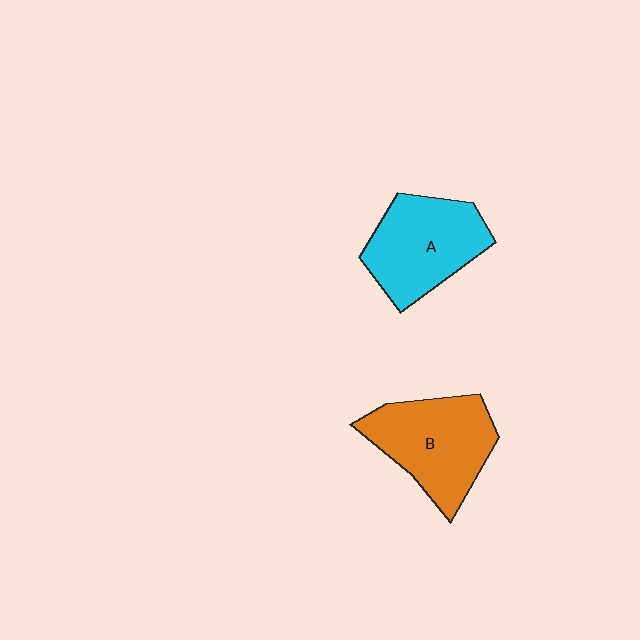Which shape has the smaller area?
Shape A (cyan).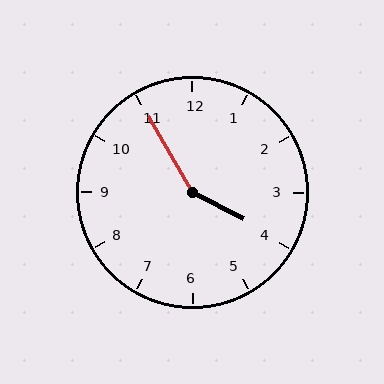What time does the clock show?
3:55.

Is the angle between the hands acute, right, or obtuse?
It is obtuse.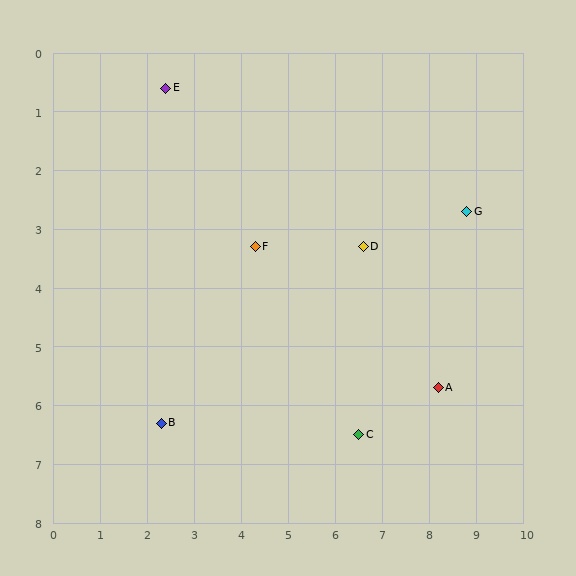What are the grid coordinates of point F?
Point F is at approximately (4.3, 3.3).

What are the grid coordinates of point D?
Point D is at approximately (6.6, 3.3).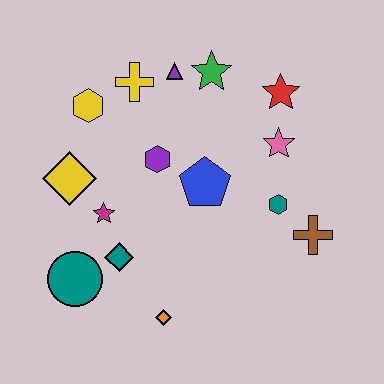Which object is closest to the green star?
The purple triangle is closest to the green star.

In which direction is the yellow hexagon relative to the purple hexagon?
The yellow hexagon is to the left of the purple hexagon.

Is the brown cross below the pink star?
Yes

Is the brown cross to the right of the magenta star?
Yes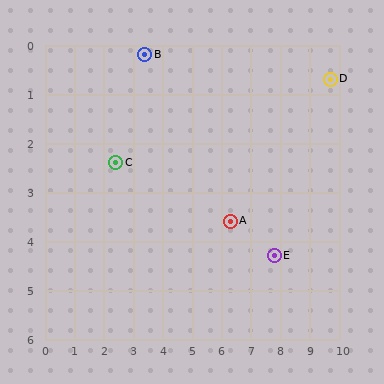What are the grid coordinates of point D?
Point D is at approximately (9.7, 0.7).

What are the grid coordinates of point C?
Point C is at approximately (2.4, 2.4).